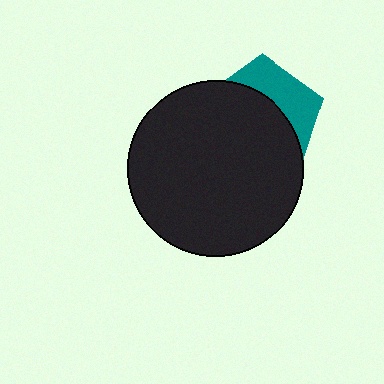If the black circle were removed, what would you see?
You would see the complete teal pentagon.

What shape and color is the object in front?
The object in front is a black circle.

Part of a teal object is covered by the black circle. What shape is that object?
It is a pentagon.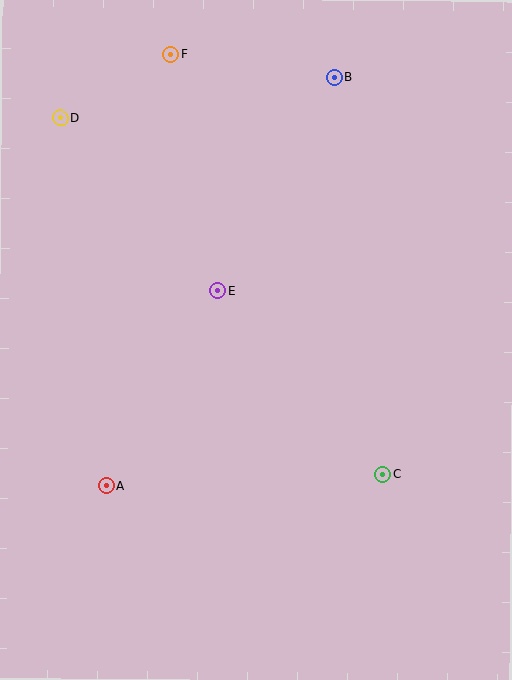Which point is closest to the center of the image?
Point E at (218, 290) is closest to the center.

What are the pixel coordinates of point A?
Point A is at (106, 486).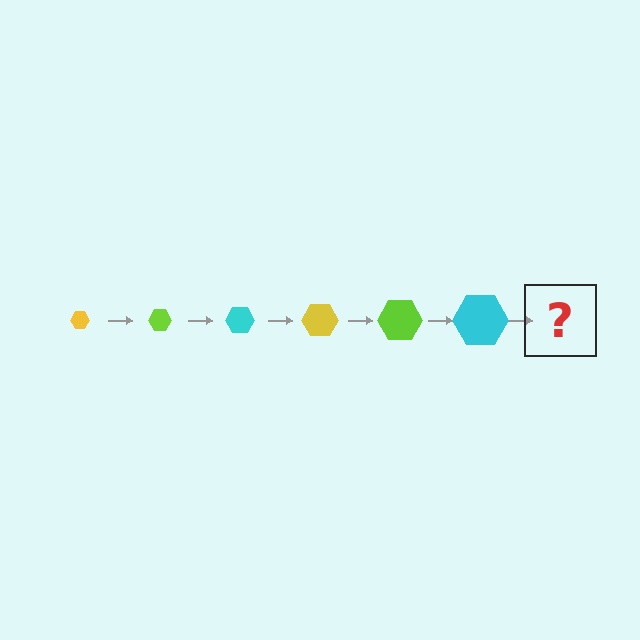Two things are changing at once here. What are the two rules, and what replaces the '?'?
The two rules are that the hexagon grows larger each step and the color cycles through yellow, lime, and cyan. The '?' should be a yellow hexagon, larger than the previous one.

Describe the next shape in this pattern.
It should be a yellow hexagon, larger than the previous one.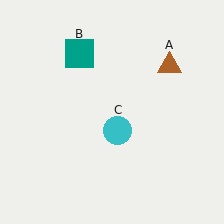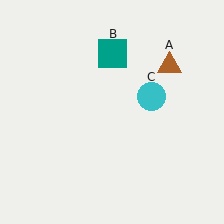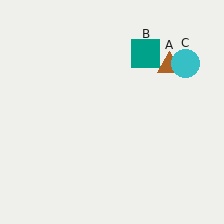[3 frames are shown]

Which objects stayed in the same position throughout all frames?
Brown triangle (object A) remained stationary.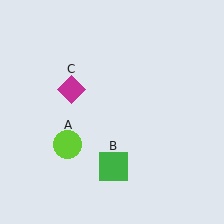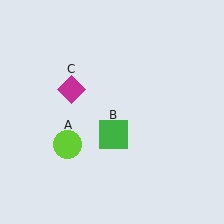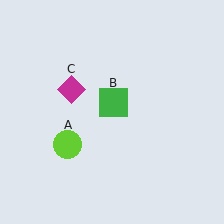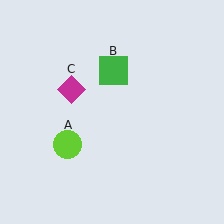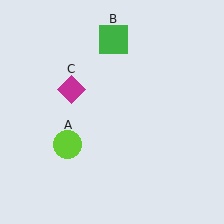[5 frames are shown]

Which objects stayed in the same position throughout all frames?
Lime circle (object A) and magenta diamond (object C) remained stationary.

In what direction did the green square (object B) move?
The green square (object B) moved up.